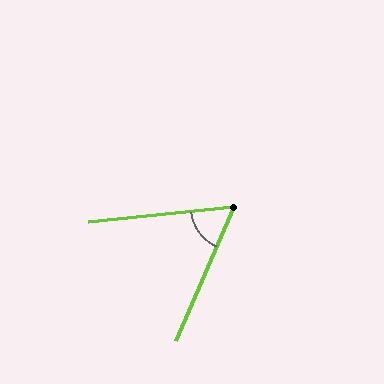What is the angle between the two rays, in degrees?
Approximately 61 degrees.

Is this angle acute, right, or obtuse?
It is acute.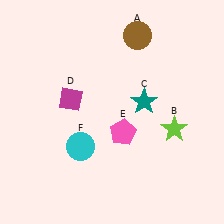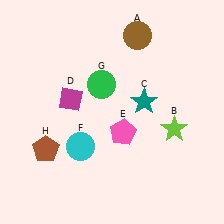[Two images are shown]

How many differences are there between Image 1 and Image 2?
There are 2 differences between the two images.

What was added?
A green circle (G), a brown pentagon (H) were added in Image 2.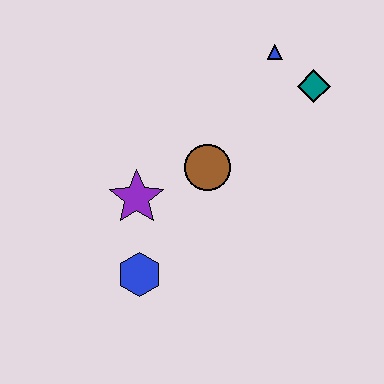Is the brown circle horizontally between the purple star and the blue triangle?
Yes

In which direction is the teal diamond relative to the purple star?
The teal diamond is to the right of the purple star.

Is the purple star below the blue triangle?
Yes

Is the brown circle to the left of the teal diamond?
Yes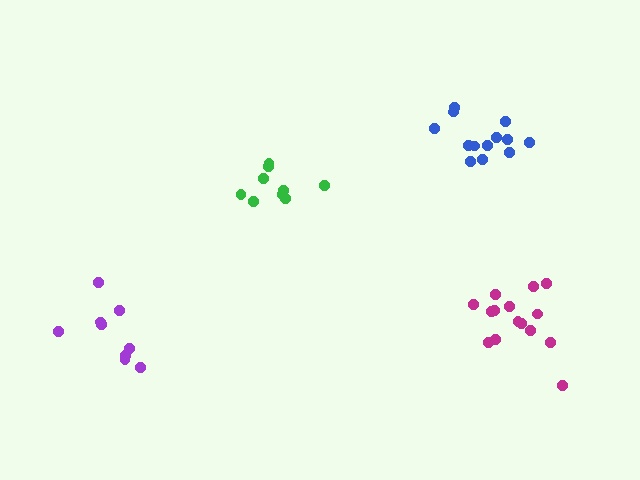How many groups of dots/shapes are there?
There are 4 groups.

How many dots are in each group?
Group 1: 9 dots, Group 2: 9 dots, Group 3: 13 dots, Group 4: 15 dots (46 total).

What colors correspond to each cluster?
The clusters are colored: green, purple, blue, magenta.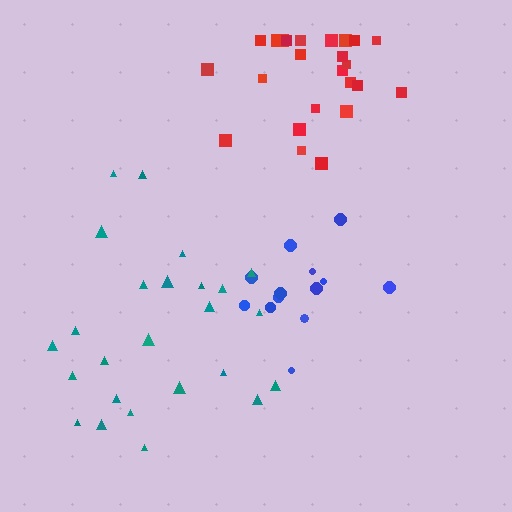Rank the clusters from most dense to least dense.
blue, red, teal.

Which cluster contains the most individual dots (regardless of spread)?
Teal (25).